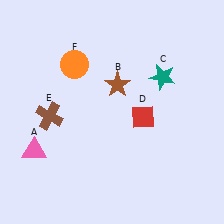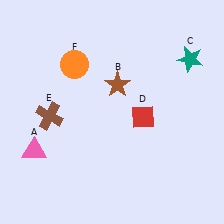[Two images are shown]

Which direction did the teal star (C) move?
The teal star (C) moved right.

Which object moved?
The teal star (C) moved right.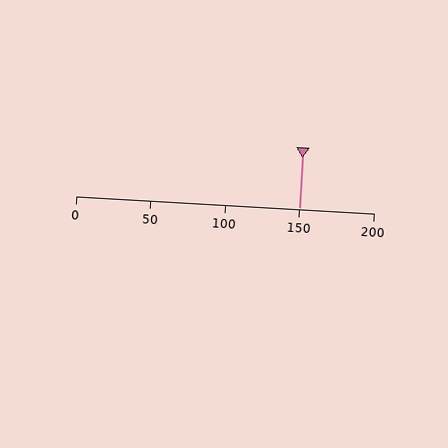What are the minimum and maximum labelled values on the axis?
The axis runs from 0 to 200.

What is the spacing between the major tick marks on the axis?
The major ticks are spaced 50 apart.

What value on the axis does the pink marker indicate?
The marker indicates approximately 150.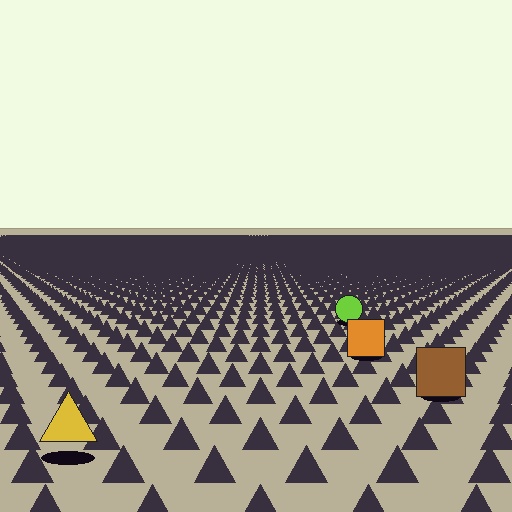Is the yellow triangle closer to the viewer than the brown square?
Yes. The yellow triangle is closer — you can tell from the texture gradient: the ground texture is coarser near it.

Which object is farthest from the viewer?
The lime circle is farthest from the viewer. It appears smaller and the ground texture around it is denser.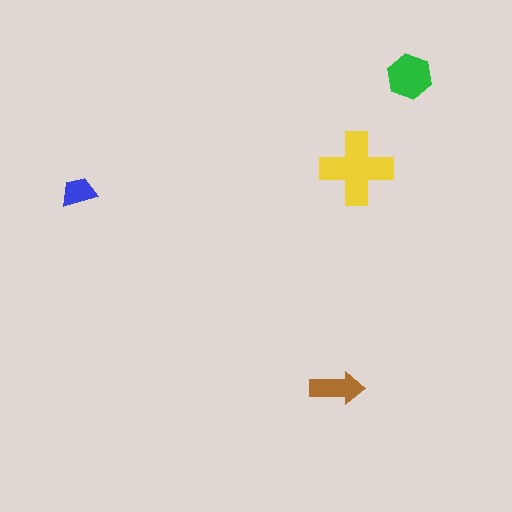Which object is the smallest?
The blue trapezoid.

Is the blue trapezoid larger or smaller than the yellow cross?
Smaller.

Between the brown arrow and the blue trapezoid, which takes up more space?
The brown arrow.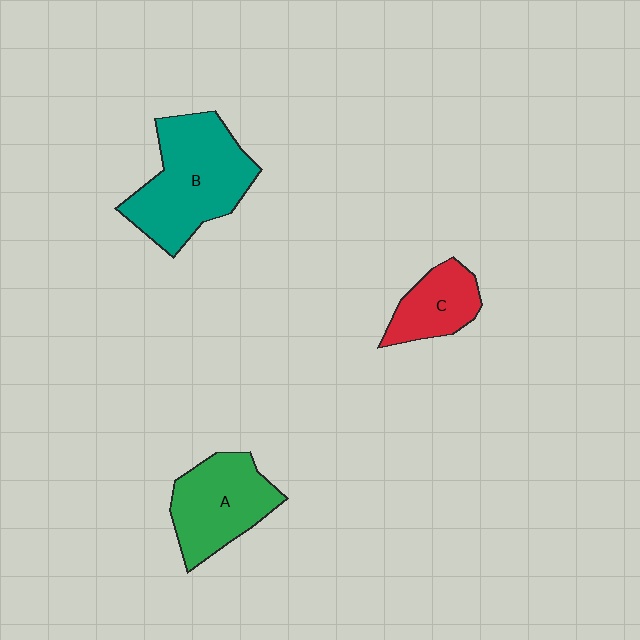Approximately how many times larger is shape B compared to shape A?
Approximately 1.4 times.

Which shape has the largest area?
Shape B (teal).